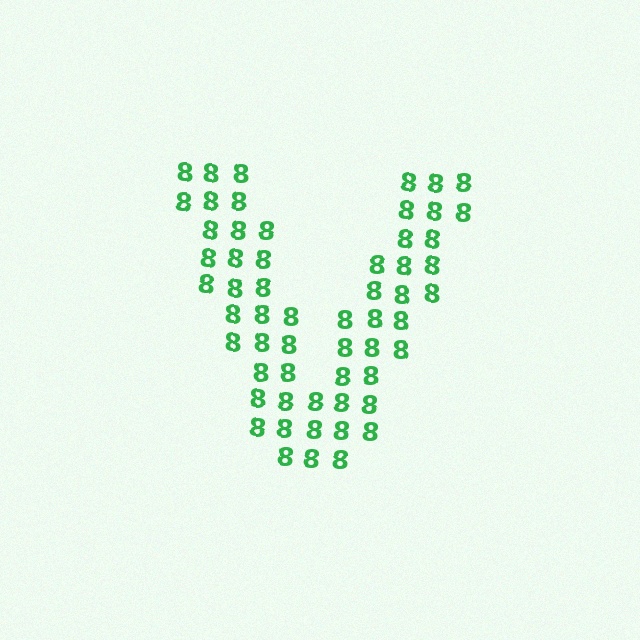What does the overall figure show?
The overall figure shows the letter V.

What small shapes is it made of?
It is made of small digit 8's.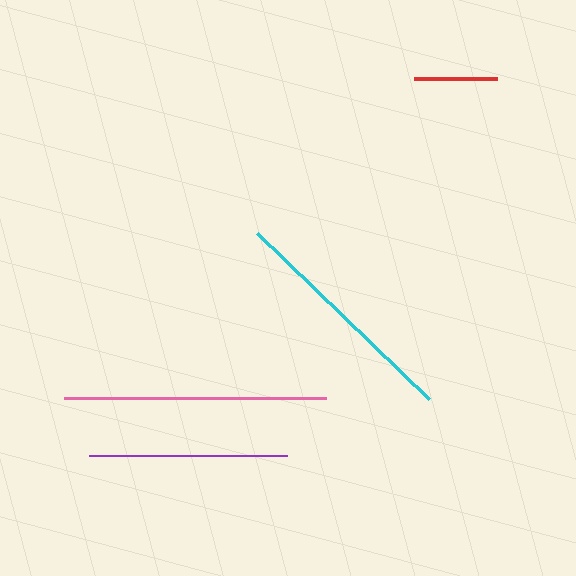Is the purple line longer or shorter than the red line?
The purple line is longer than the red line.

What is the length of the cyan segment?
The cyan segment is approximately 239 pixels long.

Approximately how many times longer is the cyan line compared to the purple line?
The cyan line is approximately 1.2 times the length of the purple line.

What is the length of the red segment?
The red segment is approximately 83 pixels long.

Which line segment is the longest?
The pink line is the longest at approximately 262 pixels.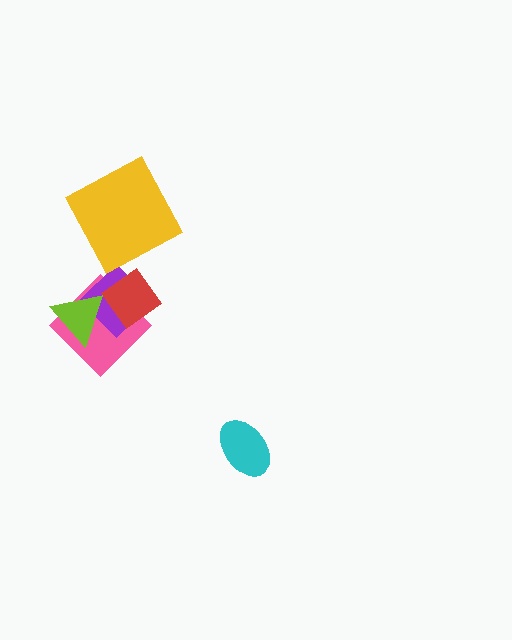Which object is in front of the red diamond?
The lime triangle is in front of the red diamond.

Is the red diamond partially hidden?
Yes, it is partially covered by another shape.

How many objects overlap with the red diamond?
3 objects overlap with the red diamond.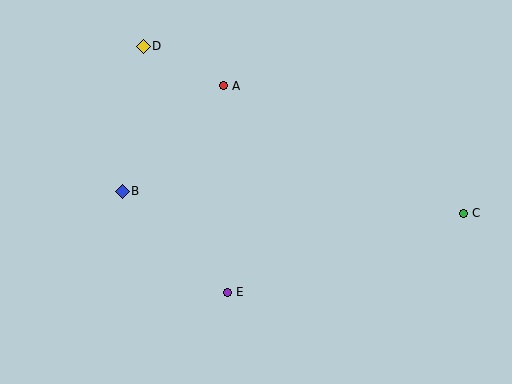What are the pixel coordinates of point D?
Point D is at (143, 46).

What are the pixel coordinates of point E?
Point E is at (227, 292).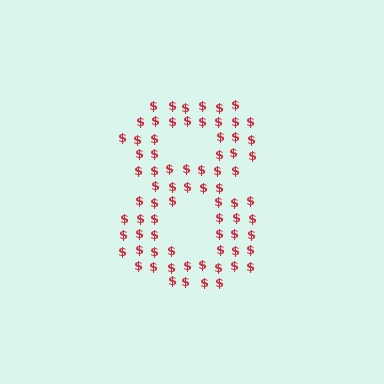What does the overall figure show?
The overall figure shows the digit 8.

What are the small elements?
The small elements are dollar signs.